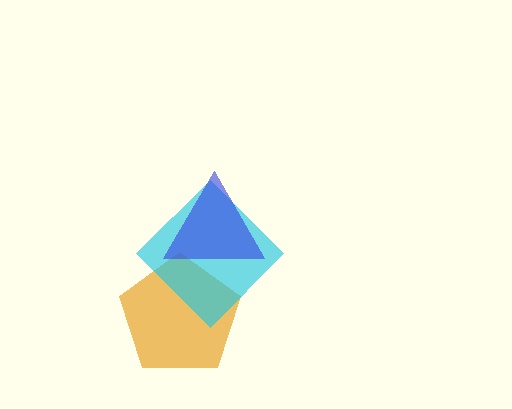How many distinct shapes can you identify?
There are 3 distinct shapes: an orange pentagon, a cyan diamond, a blue triangle.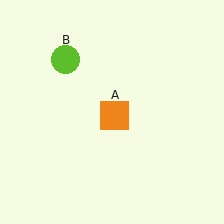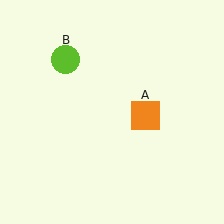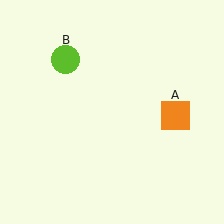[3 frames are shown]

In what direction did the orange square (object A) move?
The orange square (object A) moved right.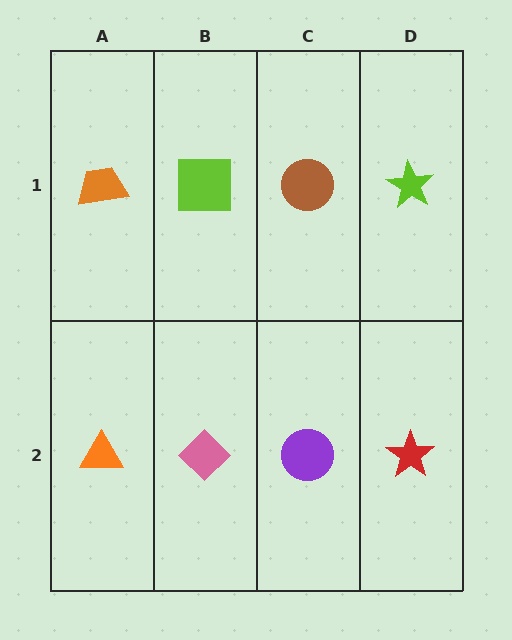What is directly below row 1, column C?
A purple circle.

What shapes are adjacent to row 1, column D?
A red star (row 2, column D), a brown circle (row 1, column C).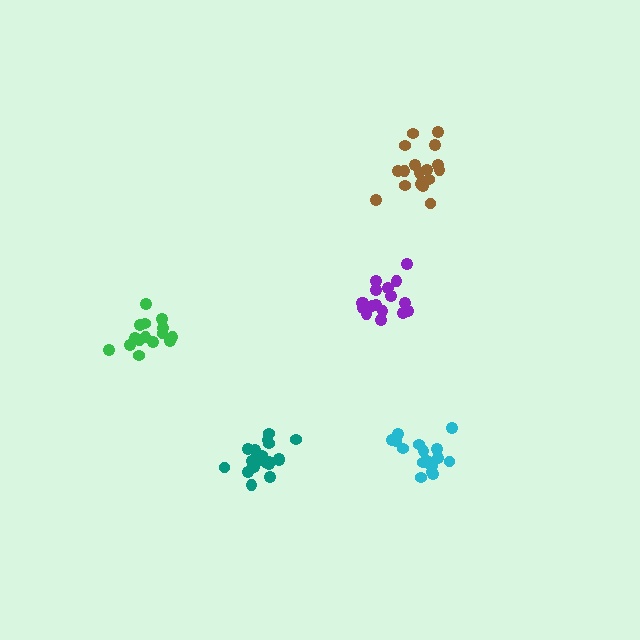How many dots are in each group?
Group 1: 20 dots, Group 2: 17 dots, Group 3: 16 dots, Group 4: 17 dots, Group 5: 17 dots (87 total).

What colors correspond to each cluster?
The clusters are colored: teal, brown, green, purple, cyan.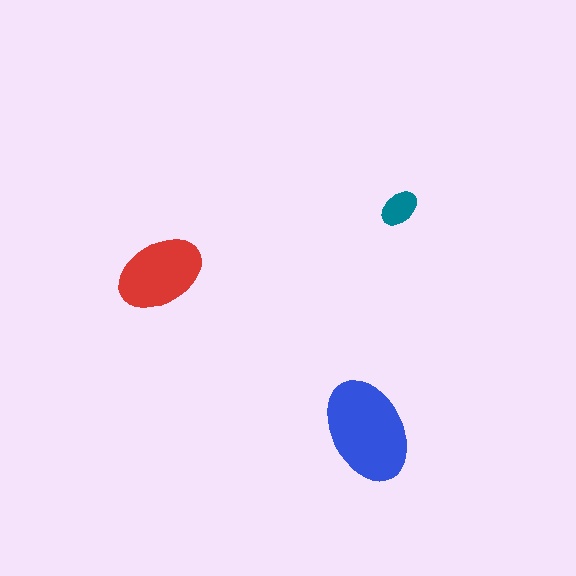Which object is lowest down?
The blue ellipse is bottommost.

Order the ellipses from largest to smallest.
the blue one, the red one, the teal one.